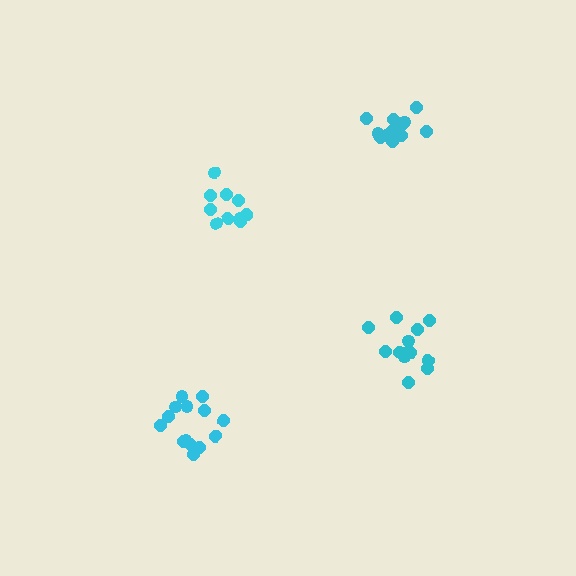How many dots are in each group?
Group 1: 14 dots, Group 2: 10 dots, Group 3: 12 dots, Group 4: 13 dots (49 total).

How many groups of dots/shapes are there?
There are 4 groups.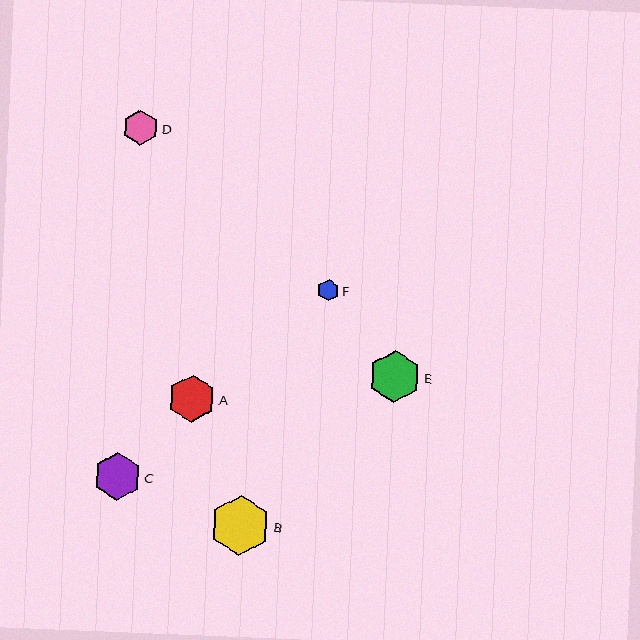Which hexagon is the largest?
Hexagon B is the largest with a size of approximately 60 pixels.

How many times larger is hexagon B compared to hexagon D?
Hexagon B is approximately 1.7 times the size of hexagon D.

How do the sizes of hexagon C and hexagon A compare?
Hexagon C and hexagon A are approximately the same size.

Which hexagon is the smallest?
Hexagon F is the smallest with a size of approximately 21 pixels.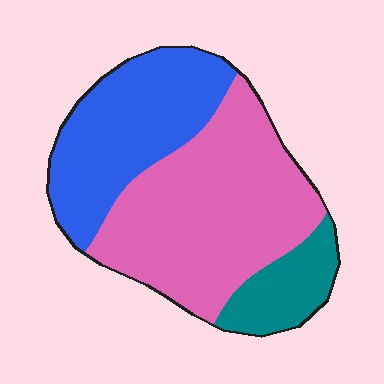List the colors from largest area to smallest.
From largest to smallest: pink, blue, teal.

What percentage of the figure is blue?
Blue covers 34% of the figure.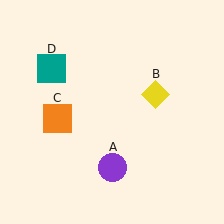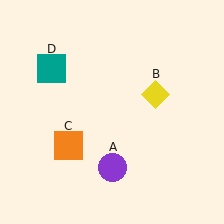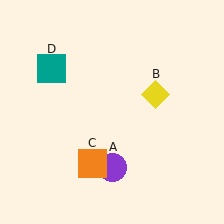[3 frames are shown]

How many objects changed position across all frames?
1 object changed position: orange square (object C).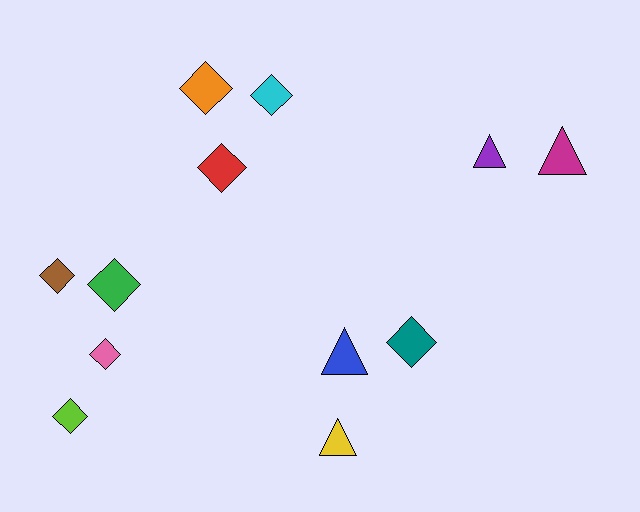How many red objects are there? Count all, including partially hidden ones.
There is 1 red object.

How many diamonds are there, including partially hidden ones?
There are 8 diamonds.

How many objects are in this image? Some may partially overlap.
There are 12 objects.